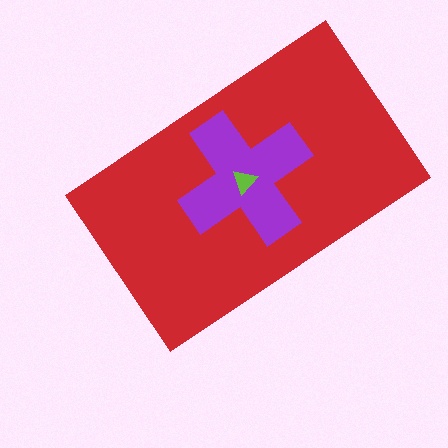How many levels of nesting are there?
3.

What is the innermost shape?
The lime triangle.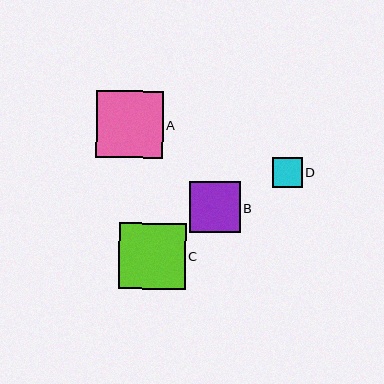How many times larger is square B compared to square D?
Square B is approximately 1.7 times the size of square D.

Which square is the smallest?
Square D is the smallest with a size of approximately 29 pixels.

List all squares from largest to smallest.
From largest to smallest: A, C, B, D.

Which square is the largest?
Square A is the largest with a size of approximately 67 pixels.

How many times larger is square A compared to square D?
Square A is approximately 2.3 times the size of square D.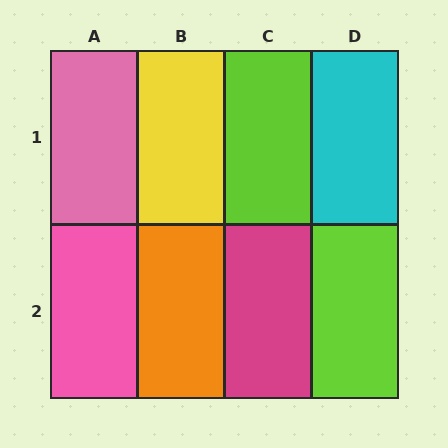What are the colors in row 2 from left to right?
Pink, orange, magenta, lime.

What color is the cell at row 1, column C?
Lime.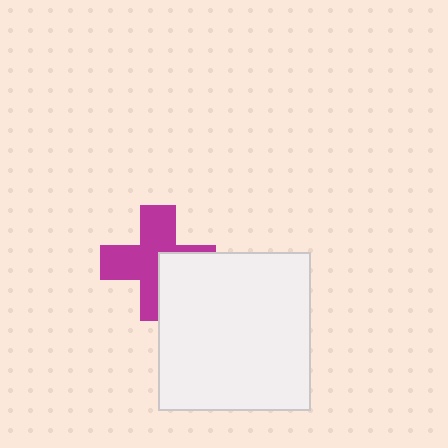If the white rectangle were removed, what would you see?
You would see the complete magenta cross.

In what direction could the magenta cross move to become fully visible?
The magenta cross could move toward the upper-left. That would shift it out from behind the white rectangle entirely.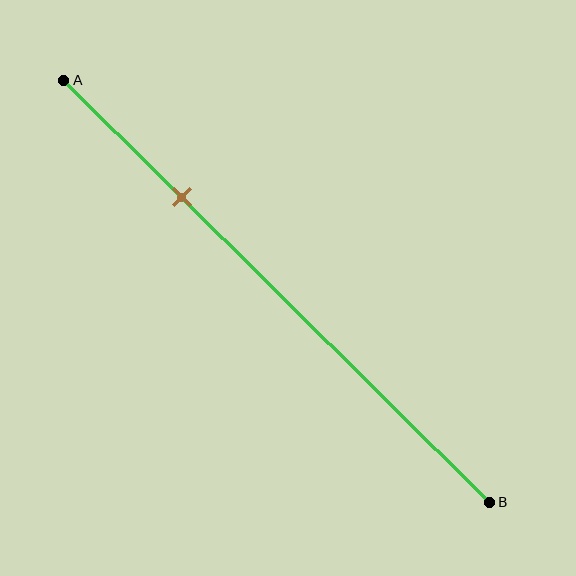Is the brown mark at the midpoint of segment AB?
No, the mark is at about 30% from A, not at the 50% midpoint.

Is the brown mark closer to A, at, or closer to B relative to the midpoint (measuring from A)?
The brown mark is closer to point A than the midpoint of segment AB.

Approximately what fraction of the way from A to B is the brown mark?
The brown mark is approximately 30% of the way from A to B.